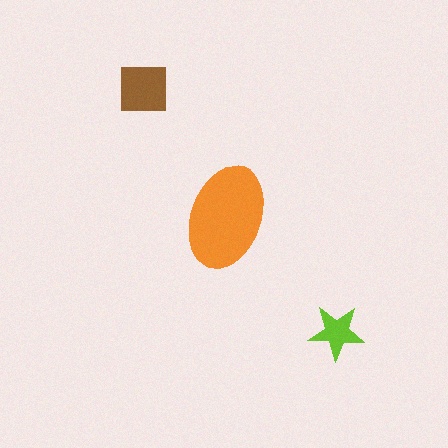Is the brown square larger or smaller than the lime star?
Larger.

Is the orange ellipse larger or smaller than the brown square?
Larger.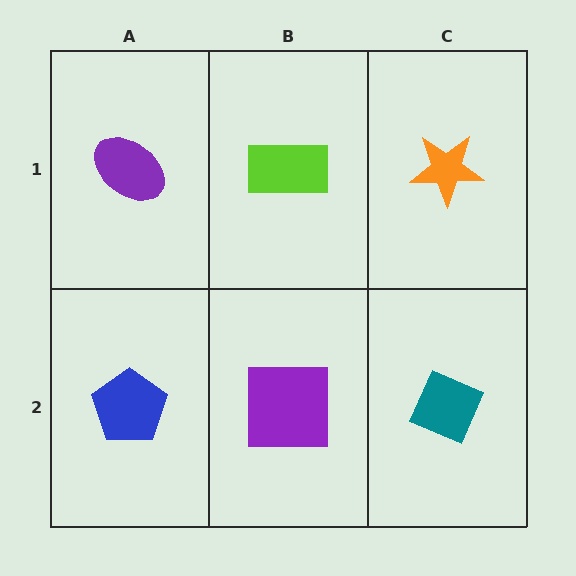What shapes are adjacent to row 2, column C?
An orange star (row 1, column C), a purple square (row 2, column B).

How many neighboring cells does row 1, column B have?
3.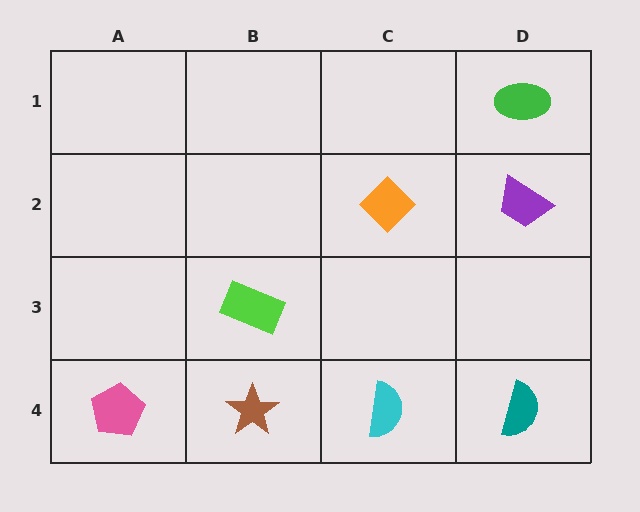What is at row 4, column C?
A cyan semicircle.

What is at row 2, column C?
An orange diamond.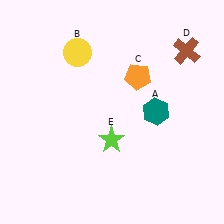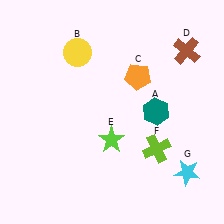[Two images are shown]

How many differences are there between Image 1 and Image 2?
There are 2 differences between the two images.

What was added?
A lime cross (F), a cyan star (G) were added in Image 2.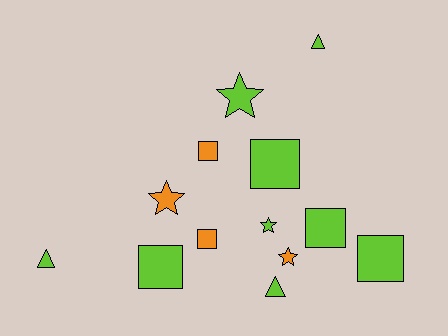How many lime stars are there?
There are 2 lime stars.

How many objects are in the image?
There are 13 objects.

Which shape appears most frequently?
Square, with 6 objects.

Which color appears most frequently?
Lime, with 9 objects.